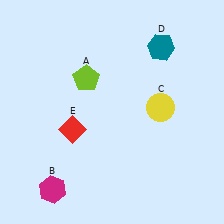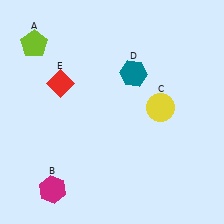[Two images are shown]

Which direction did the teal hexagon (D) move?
The teal hexagon (D) moved left.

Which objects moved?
The objects that moved are: the lime pentagon (A), the teal hexagon (D), the red diamond (E).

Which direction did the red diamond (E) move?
The red diamond (E) moved up.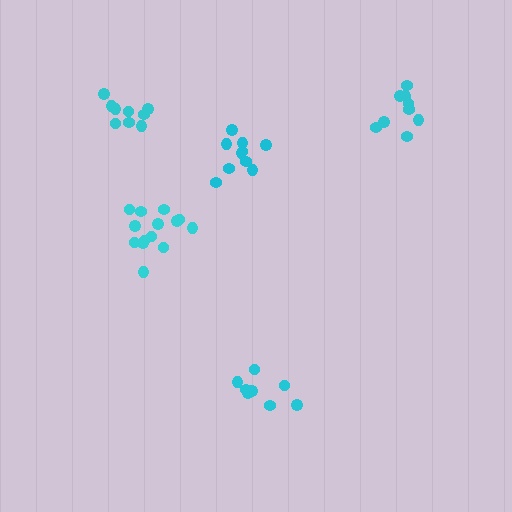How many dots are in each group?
Group 1: 14 dots, Group 2: 9 dots, Group 3: 10 dots, Group 4: 9 dots, Group 5: 8 dots (50 total).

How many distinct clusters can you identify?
There are 5 distinct clusters.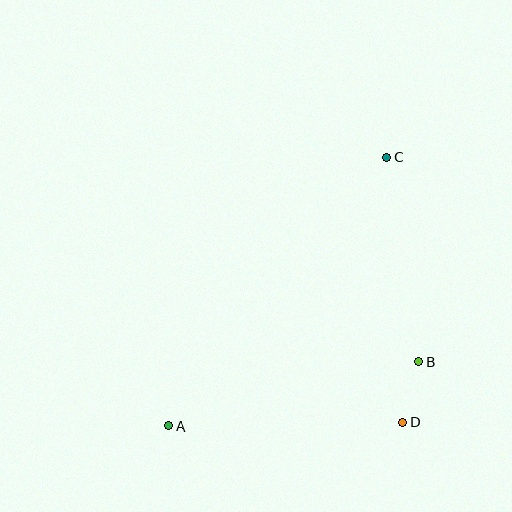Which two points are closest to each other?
Points B and D are closest to each other.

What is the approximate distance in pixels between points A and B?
The distance between A and B is approximately 259 pixels.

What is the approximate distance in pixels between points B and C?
The distance between B and C is approximately 207 pixels.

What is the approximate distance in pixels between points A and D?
The distance between A and D is approximately 234 pixels.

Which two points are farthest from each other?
Points A and C are farthest from each other.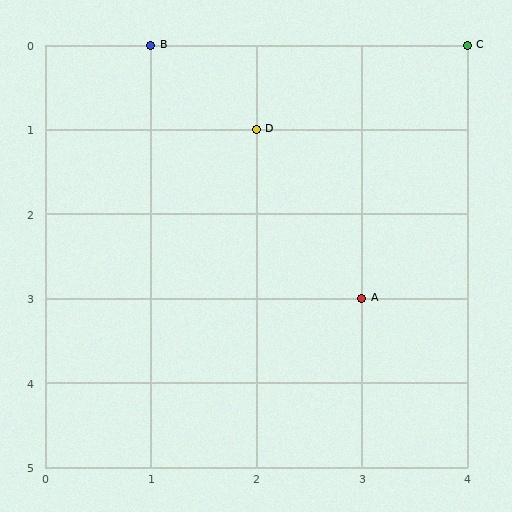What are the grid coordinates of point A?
Point A is at grid coordinates (3, 3).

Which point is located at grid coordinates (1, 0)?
Point B is at (1, 0).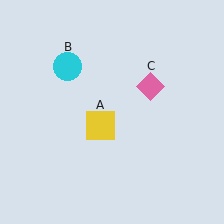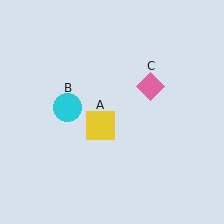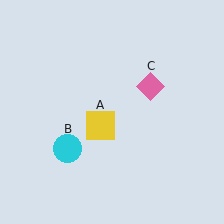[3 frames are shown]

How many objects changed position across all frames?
1 object changed position: cyan circle (object B).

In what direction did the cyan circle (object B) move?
The cyan circle (object B) moved down.